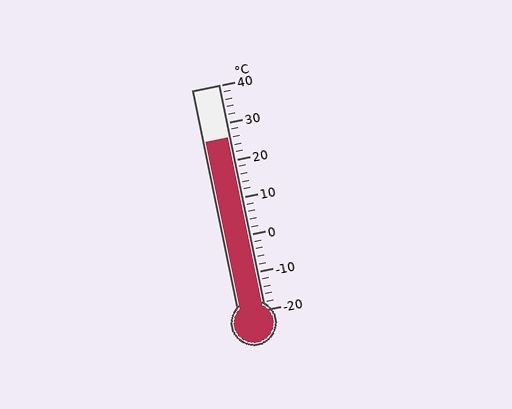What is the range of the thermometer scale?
The thermometer scale ranges from -20°C to 40°C.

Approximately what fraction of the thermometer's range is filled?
The thermometer is filled to approximately 75% of its range.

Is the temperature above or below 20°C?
The temperature is above 20°C.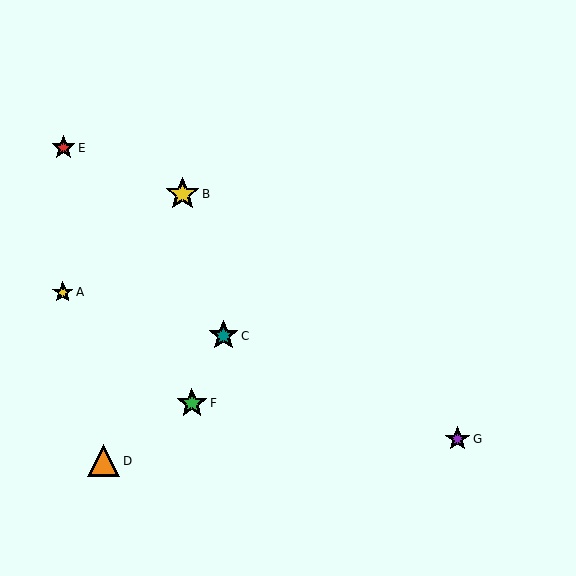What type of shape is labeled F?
Shape F is a green star.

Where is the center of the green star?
The center of the green star is at (192, 403).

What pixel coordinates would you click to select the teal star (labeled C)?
Click at (224, 336) to select the teal star C.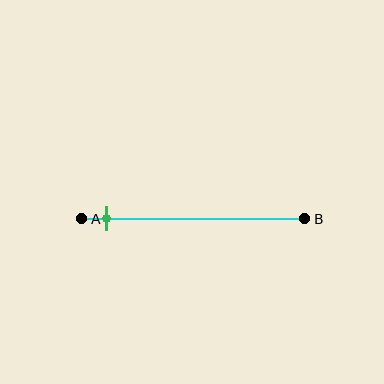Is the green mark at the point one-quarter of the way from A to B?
No, the mark is at about 10% from A, not at the 25% one-quarter point.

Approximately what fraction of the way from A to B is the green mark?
The green mark is approximately 10% of the way from A to B.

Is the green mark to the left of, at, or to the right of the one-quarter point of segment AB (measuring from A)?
The green mark is to the left of the one-quarter point of segment AB.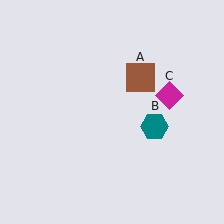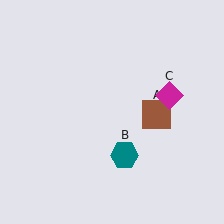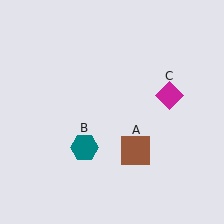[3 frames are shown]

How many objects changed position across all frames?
2 objects changed position: brown square (object A), teal hexagon (object B).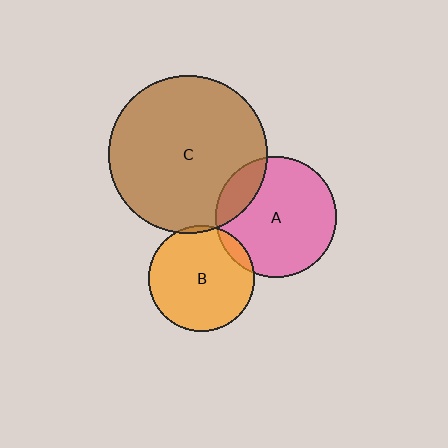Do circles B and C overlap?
Yes.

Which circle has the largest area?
Circle C (brown).